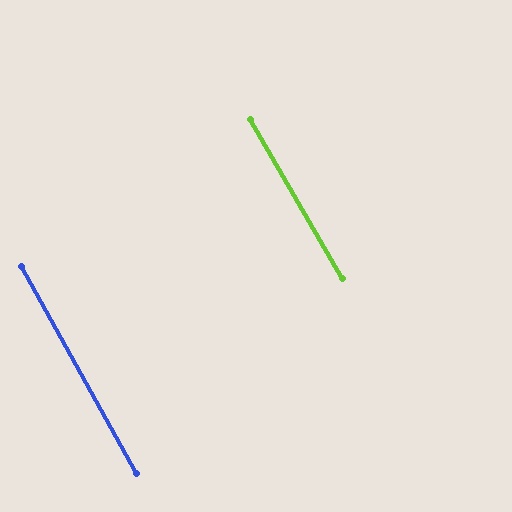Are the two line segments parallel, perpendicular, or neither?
Parallel — their directions differ by only 1.0°.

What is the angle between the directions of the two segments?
Approximately 1 degree.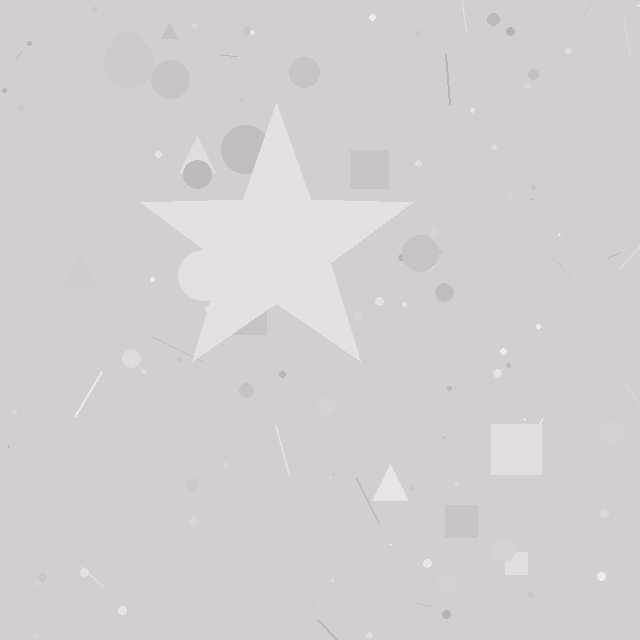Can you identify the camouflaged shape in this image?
The camouflaged shape is a star.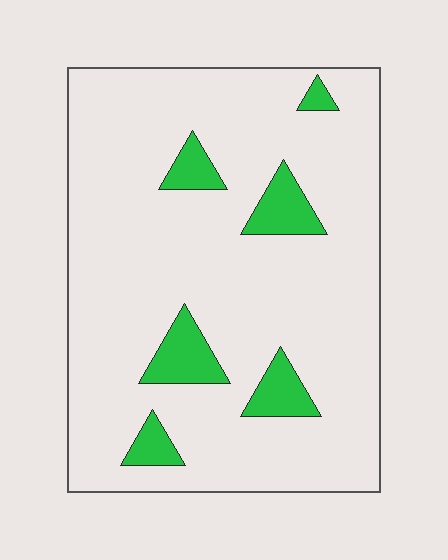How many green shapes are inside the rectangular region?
6.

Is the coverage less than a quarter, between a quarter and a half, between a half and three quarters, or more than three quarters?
Less than a quarter.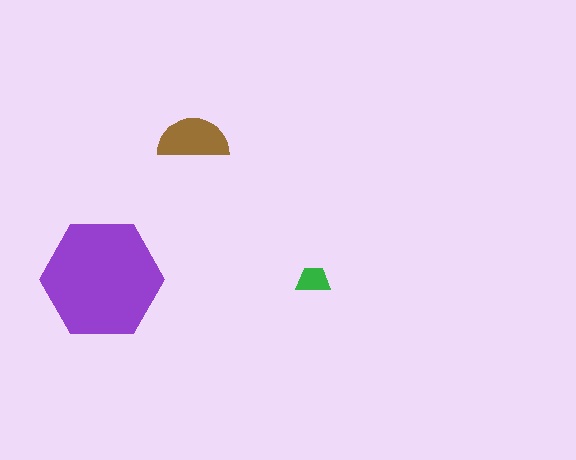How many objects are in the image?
There are 3 objects in the image.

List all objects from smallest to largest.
The green trapezoid, the brown semicircle, the purple hexagon.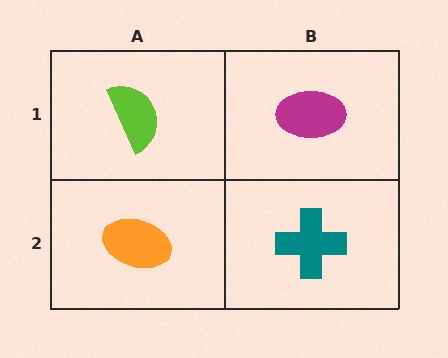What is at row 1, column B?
A magenta ellipse.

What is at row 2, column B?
A teal cross.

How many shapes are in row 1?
2 shapes.